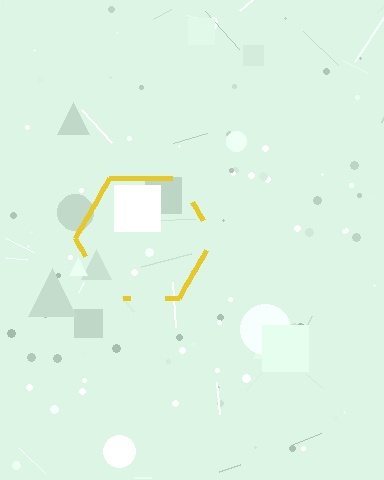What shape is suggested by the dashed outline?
The dashed outline suggests a hexagon.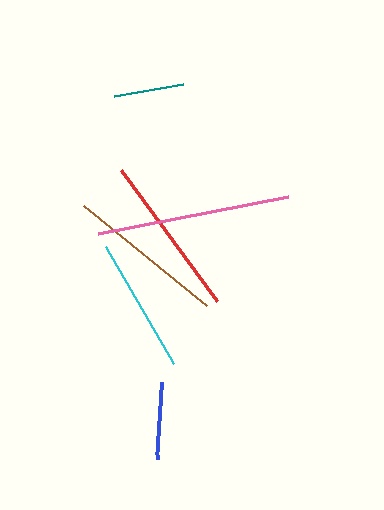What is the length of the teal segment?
The teal segment is approximately 70 pixels long.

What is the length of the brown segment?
The brown segment is approximately 159 pixels long.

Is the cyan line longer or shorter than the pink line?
The pink line is longer than the cyan line.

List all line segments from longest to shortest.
From longest to shortest: pink, red, brown, cyan, blue, teal.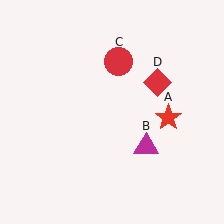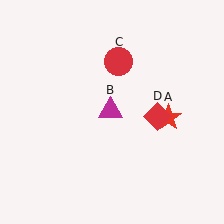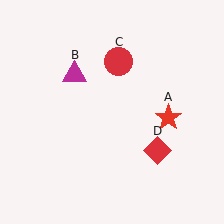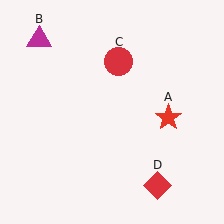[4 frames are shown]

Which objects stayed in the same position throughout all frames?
Red star (object A) and red circle (object C) remained stationary.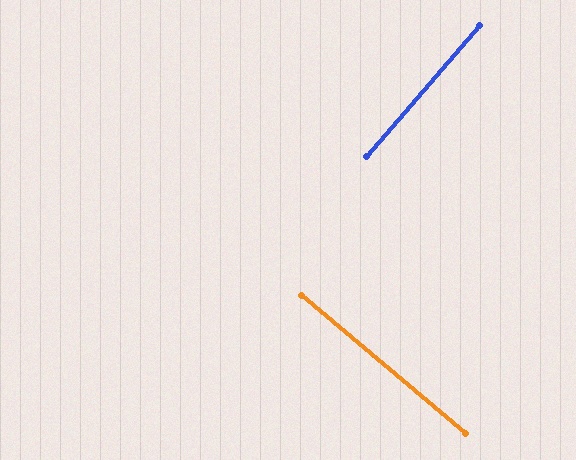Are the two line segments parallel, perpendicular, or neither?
Perpendicular — they meet at approximately 89°.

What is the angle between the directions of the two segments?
Approximately 89 degrees.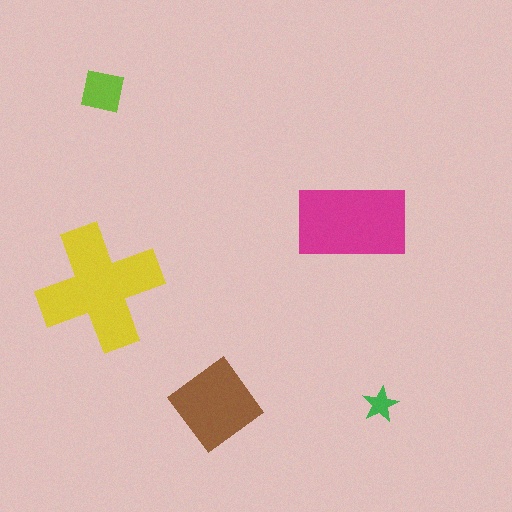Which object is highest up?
The lime square is topmost.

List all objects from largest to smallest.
The yellow cross, the magenta rectangle, the brown diamond, the lime square, the green star.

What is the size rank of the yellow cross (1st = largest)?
1st.